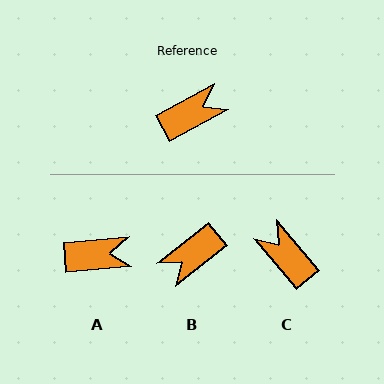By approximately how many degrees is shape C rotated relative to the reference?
Approximately 102 degrees counter-clockwise.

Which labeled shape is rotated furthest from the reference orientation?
B, about 169 degrees away.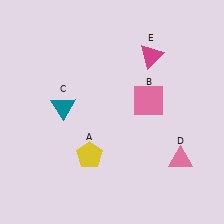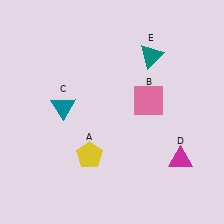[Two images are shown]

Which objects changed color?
D changed from pink to magenta. E changed from magenta to teal.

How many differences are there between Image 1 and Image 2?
There are 2 differences between the two images.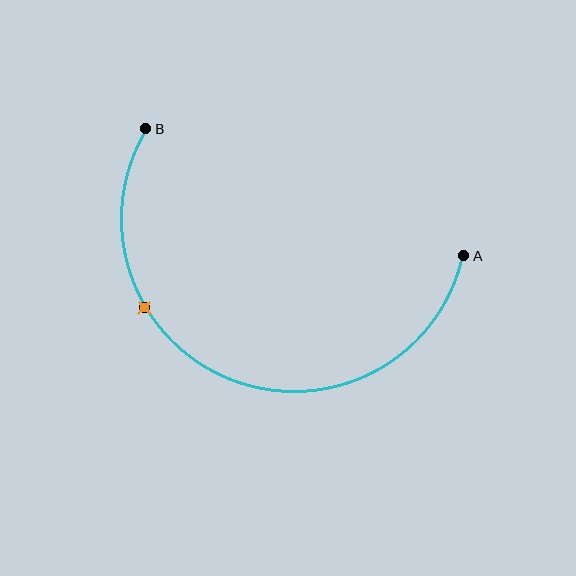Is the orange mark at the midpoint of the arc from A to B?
No. The orange mark lies on the arc but is closer to endpoint B. The arc midpoint would be at the point on the curve equidistant along the arc from both A and B.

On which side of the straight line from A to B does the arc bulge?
The arc bulges below the straight line connecting A and B.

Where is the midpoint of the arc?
The arc midpoint is the point on the curve farthest from the straight line joining A and B. It sits below that line.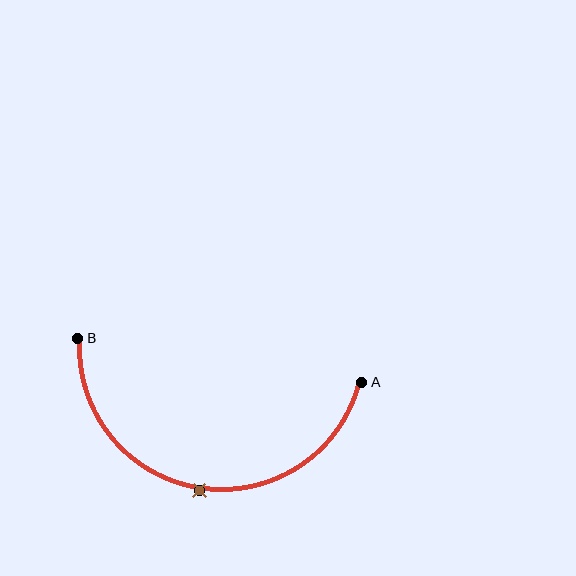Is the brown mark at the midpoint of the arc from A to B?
Yes. The brown mark lies on the arc at equal arc-length from both A and B — it is the arc midpoint.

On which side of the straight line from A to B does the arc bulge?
The arc bulges below the straight line connecting A and B.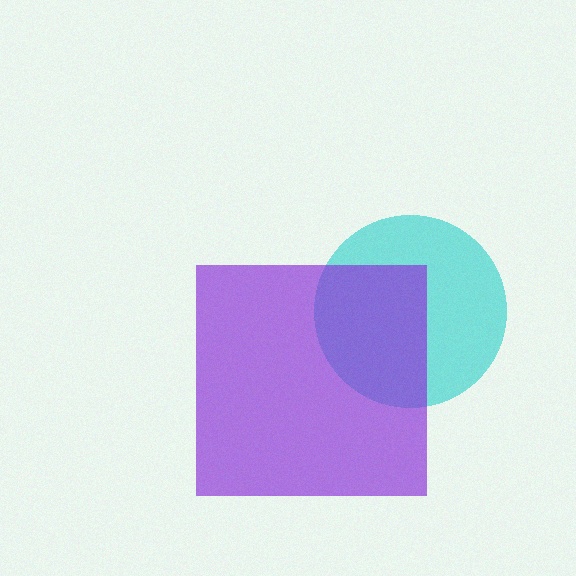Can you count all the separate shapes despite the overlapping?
Yes, there are 2 separate shapes.